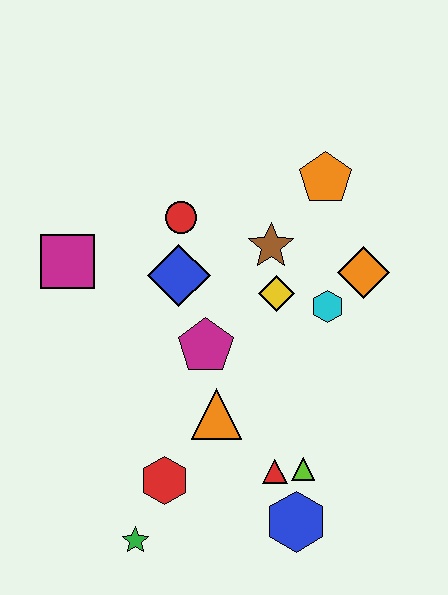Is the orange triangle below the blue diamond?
Yes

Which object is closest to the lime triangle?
The red triangle is closest to the lime triangle.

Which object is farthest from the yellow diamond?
The green star is farthest from the yellow diamond.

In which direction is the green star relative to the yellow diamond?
The green star is below the yellow diamond.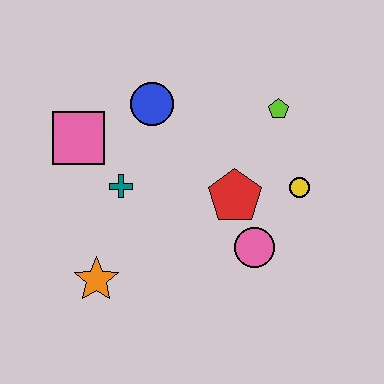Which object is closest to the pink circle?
The red pentagon is closest to the pink circle.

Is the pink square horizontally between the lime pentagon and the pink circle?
No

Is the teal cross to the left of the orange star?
No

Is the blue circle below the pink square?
No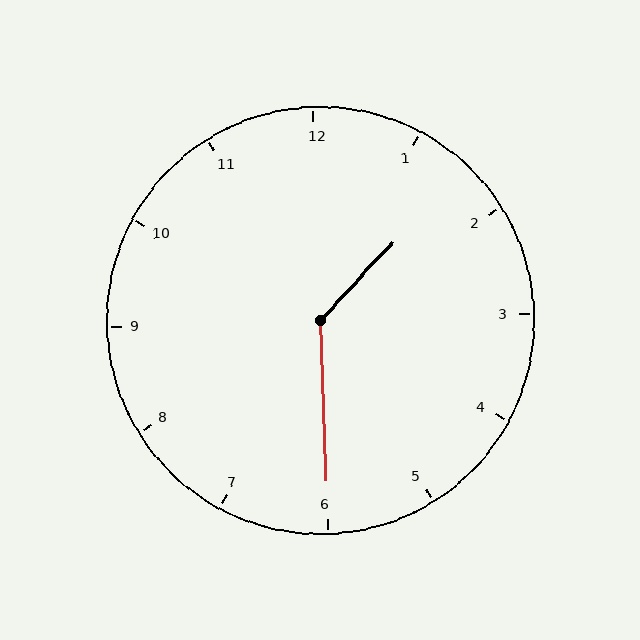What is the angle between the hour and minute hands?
Approximately 135 degrees.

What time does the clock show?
1:30.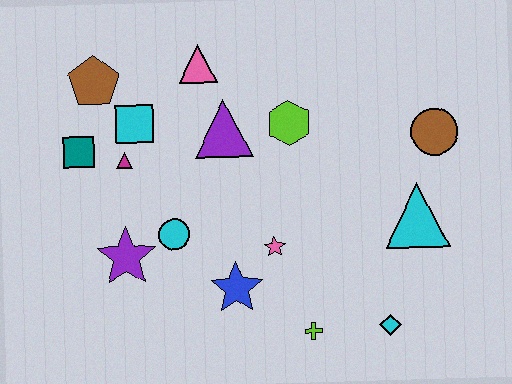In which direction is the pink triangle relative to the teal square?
The pink triangle is to the right of the teal square.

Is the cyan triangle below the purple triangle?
Yes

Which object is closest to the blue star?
The pink star is closest to the blue star.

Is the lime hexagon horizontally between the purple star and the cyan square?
No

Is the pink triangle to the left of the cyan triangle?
Yes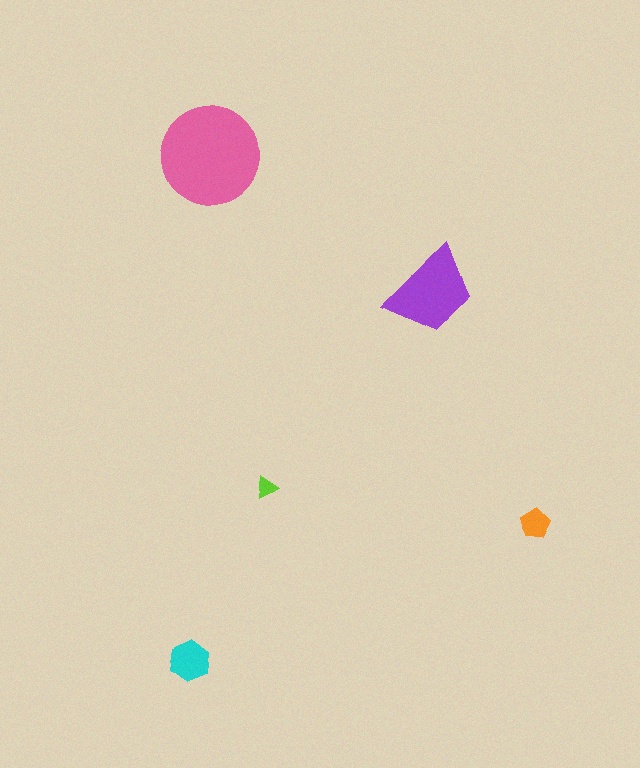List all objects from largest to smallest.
The pink circle, the purple trapezoid, the cyan hexagon, the orange pentagon, the lime triangle.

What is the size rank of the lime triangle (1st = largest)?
5th.